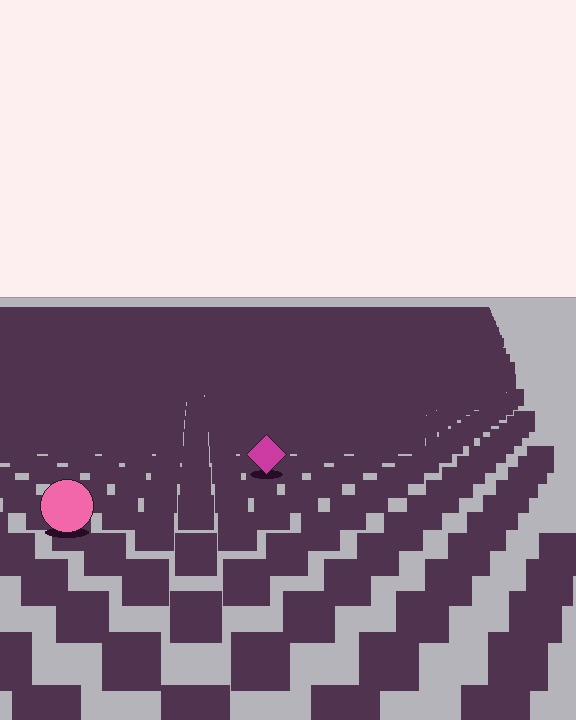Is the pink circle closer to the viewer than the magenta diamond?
Yes. The pink circle is closer — you can tell from the texture gradient: the ground texture is coarser near it.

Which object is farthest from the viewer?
The magenta diamond is farthest from the viewer. It appears smaller and the ground texture around it is denser.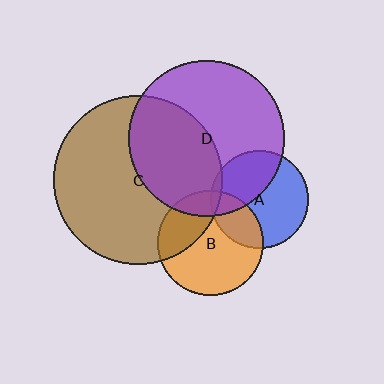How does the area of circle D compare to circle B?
Approximately 2.2 times.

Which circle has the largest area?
Circle C (brown).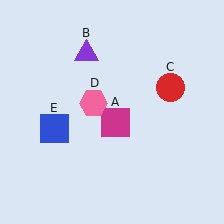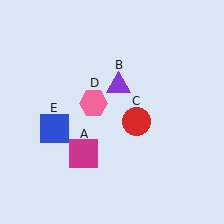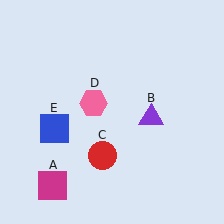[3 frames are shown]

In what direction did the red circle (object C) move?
The red circle (object C) moved down and to the left.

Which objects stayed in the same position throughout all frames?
Pink hexagon (object D) and blue square (object E) remained stationary.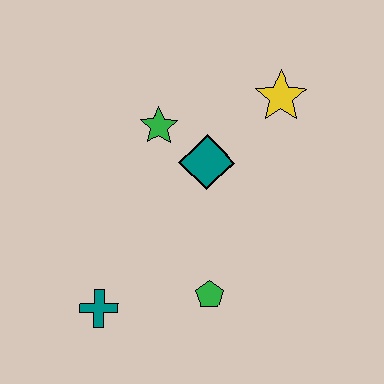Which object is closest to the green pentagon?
The teal cross is closest to the green pentagon.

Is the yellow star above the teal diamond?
Yes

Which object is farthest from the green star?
The teal cross is farthest from the green star.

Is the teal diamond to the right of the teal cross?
Yes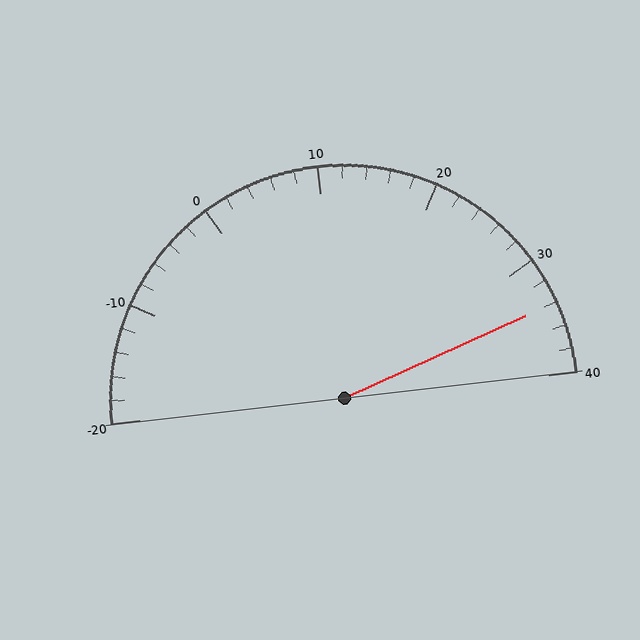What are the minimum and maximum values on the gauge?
The gauge ranges from -20 to 40.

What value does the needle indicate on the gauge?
The needle indicates approximately 34.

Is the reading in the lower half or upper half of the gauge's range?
The reading is in the upper half of the range (-20 to 40).